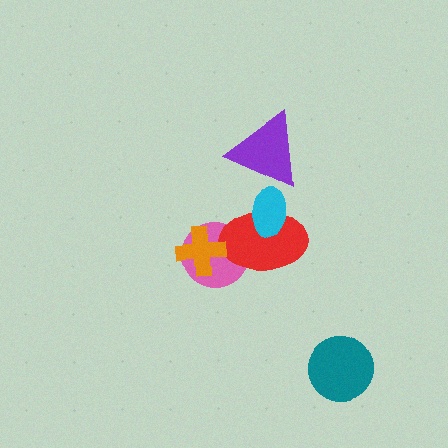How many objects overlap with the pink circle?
2 objects overlap with the pink circle.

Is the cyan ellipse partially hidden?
Yes, it is partially covered by another shape.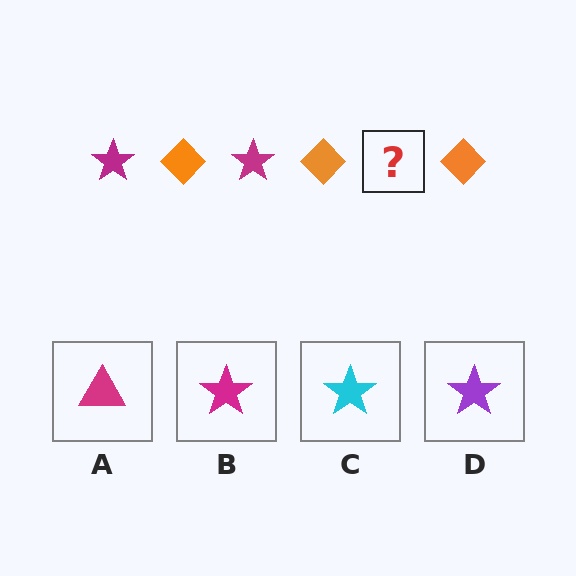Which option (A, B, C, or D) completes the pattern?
B.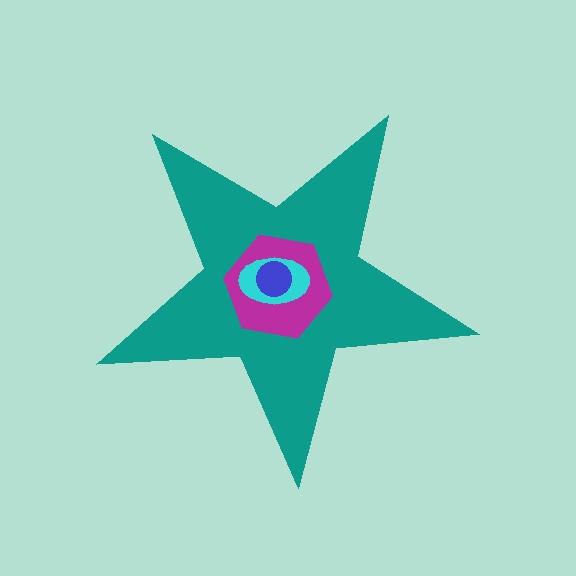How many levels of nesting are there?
4.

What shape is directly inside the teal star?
The magenta hexagon.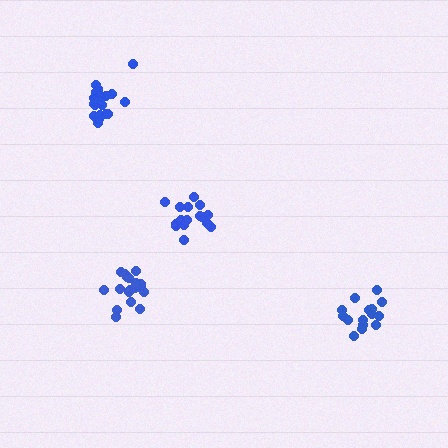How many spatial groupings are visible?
There are 4 spatial groupings.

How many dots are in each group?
Group 1: 19 dots, Group 2: 16 dots, Group 3: 16 dots, Group 4: 18 dots (69 total).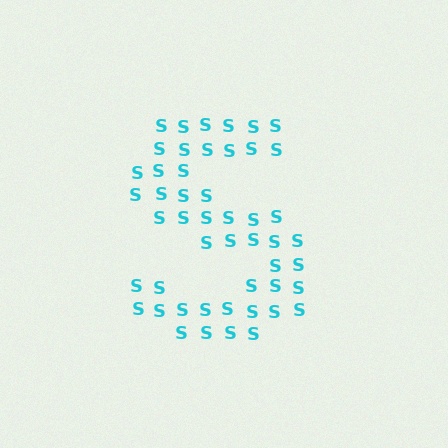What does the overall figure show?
The overall figure shows the letter S.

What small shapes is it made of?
It is made of small letter S's.